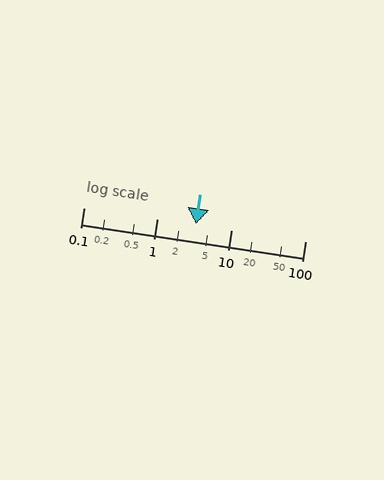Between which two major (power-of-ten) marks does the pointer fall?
The pointer is between 1 and 10.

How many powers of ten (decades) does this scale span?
The scale spans 3 decades, from 0.1 to 100.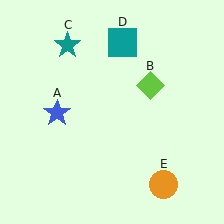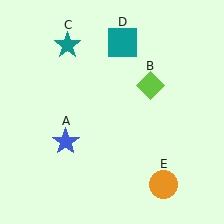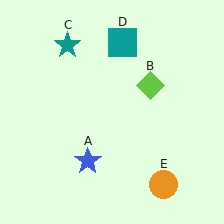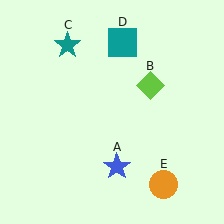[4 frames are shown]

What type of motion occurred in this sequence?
The blue star (object A) rotated counterclockwise around the center of the scene.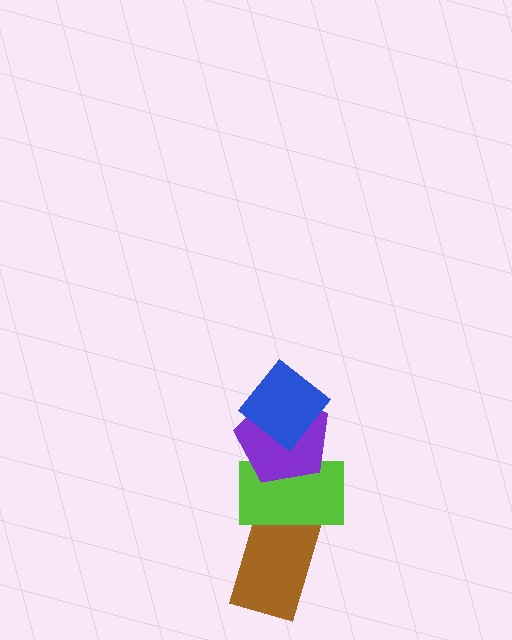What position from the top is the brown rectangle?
The brown rectangle is 4th from the top.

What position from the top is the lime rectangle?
The lime rectangle is 3rd from the top.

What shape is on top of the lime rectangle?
The purple pentagon is on top of the lime rectangle.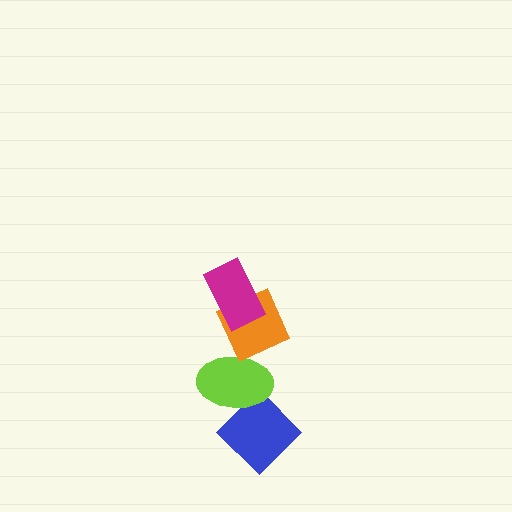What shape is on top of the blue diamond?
The lime ellipse is on top of the blue diamond.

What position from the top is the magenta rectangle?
The magenta rectangle is 1st from the top.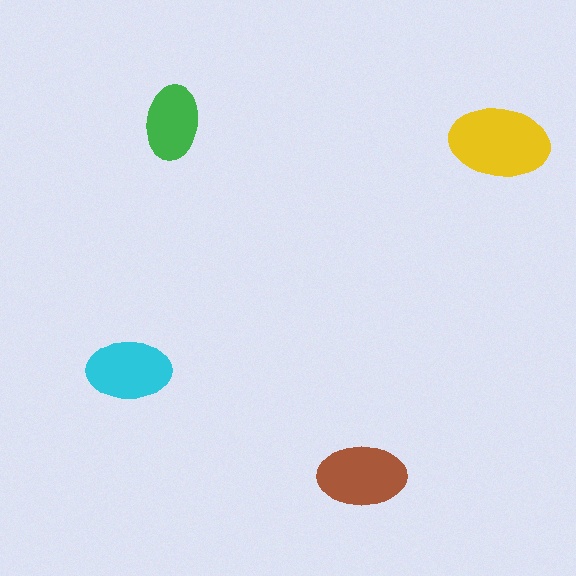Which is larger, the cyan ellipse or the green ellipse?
The cyan one.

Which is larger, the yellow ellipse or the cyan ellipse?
The yellow one.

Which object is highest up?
The green ellipse is topmost.